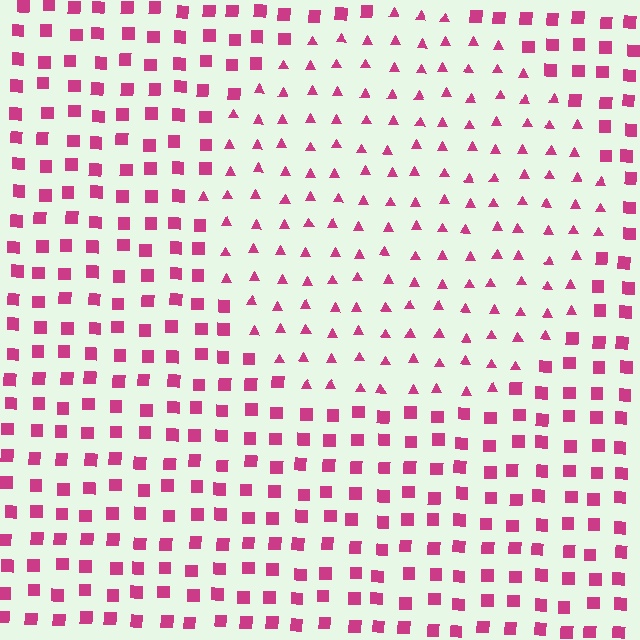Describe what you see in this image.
The image is filled with small magenta elements arranged in a uniform grid. A circle-shaped region contains triangles, while the surrounding area contains squares. The boundary is defined purely by the change in element shape.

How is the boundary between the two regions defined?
The boundary is defined by a change in element shape: triangles inside vs. squares outside. All elements share the same color and spacing.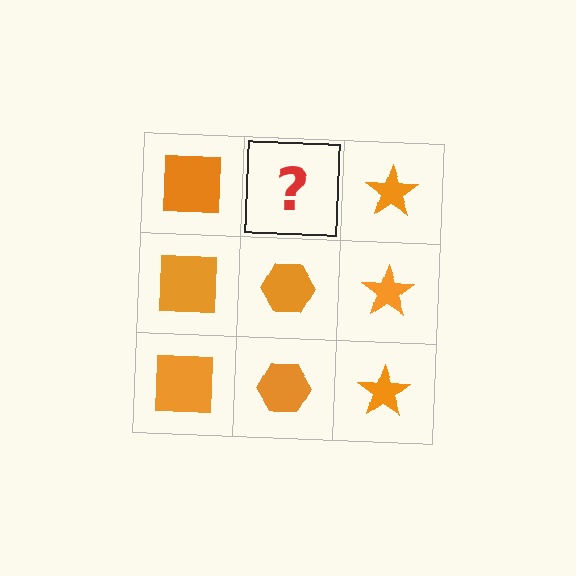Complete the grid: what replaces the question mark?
The question mark should be replaced with an orange hexagon.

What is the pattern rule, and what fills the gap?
The rule is that each column has a consistent shape. The gap should be filled with an orange hexagon.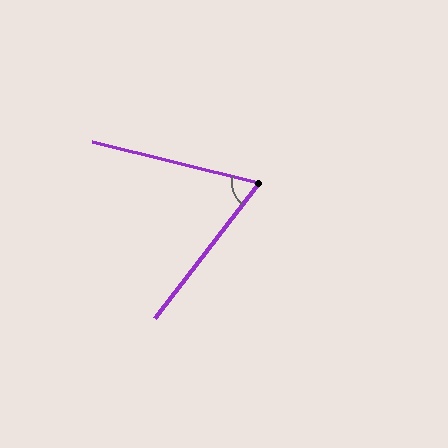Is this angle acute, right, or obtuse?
It is acute.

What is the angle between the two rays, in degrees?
Approximately 66 degrees.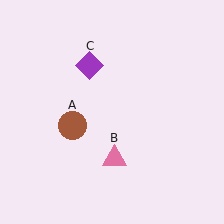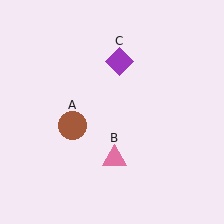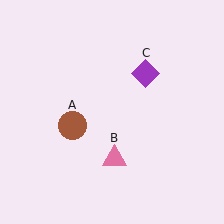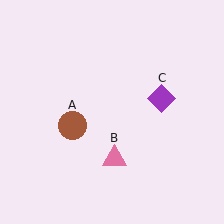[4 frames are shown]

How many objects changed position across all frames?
1 object changed position: purple diamond (object C).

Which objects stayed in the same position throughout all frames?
Brown circle (object A) and pink triangle (object B) remained stationary.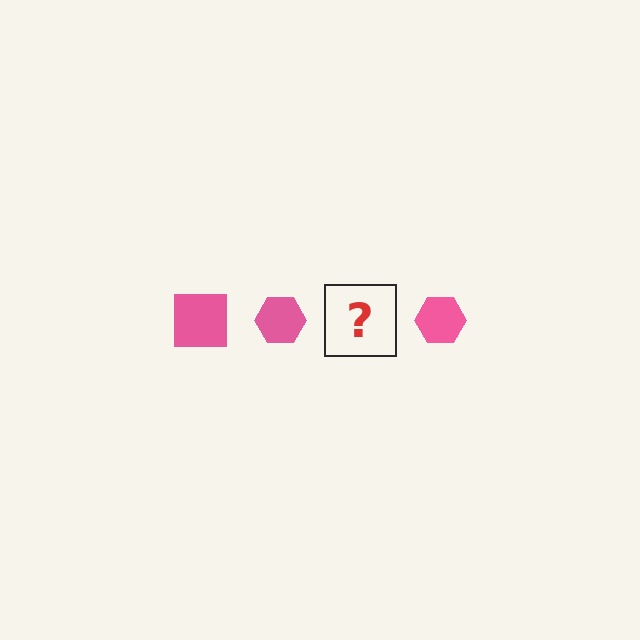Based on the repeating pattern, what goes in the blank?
The blank should be a pink square.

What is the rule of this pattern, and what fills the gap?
The rule is that the pattern cycles through square, hexagon shapes in pink. The gap should be filled with a pink square.